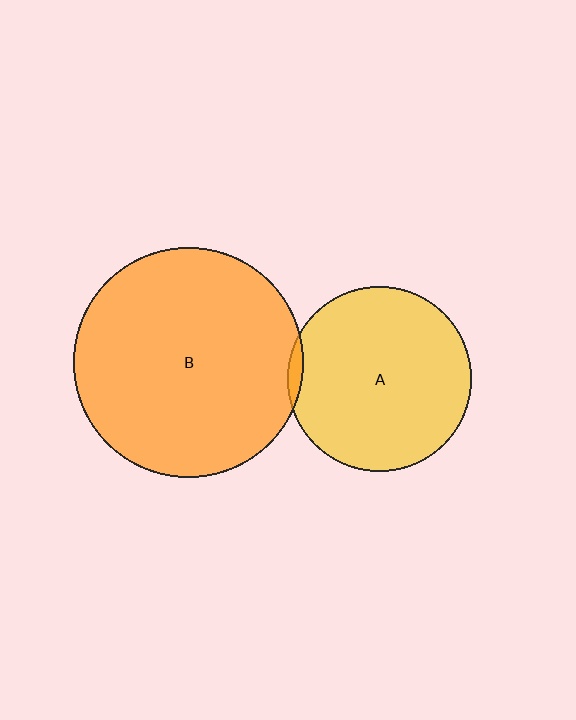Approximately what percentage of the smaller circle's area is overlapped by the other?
Approximately 5%.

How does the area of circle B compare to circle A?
Approximately 1.6 times.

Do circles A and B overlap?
Yes.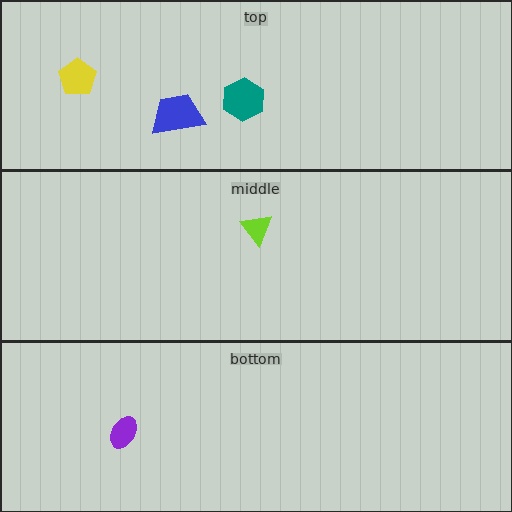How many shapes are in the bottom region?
1.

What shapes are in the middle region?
The lime triangle.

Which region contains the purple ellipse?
The bottom region.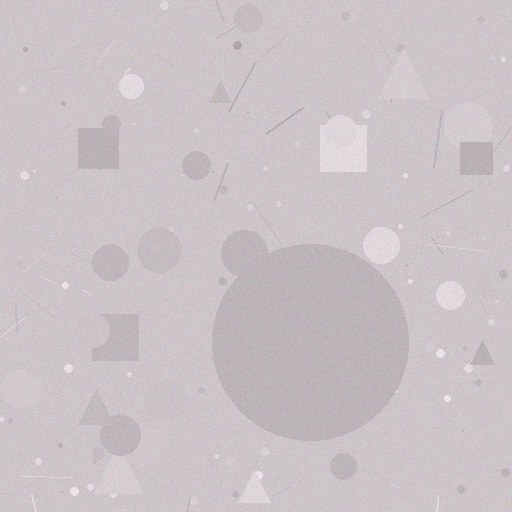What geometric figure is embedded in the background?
A circle is embedded in the background.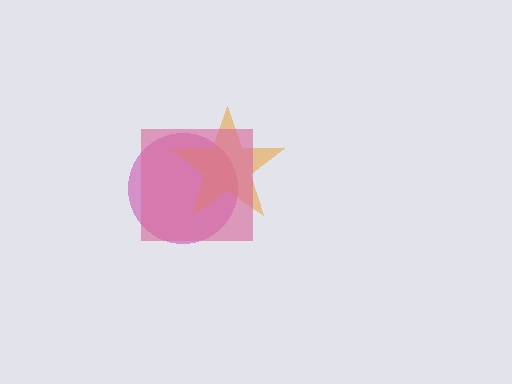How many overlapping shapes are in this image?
There are 3 overlapping shapes in the image.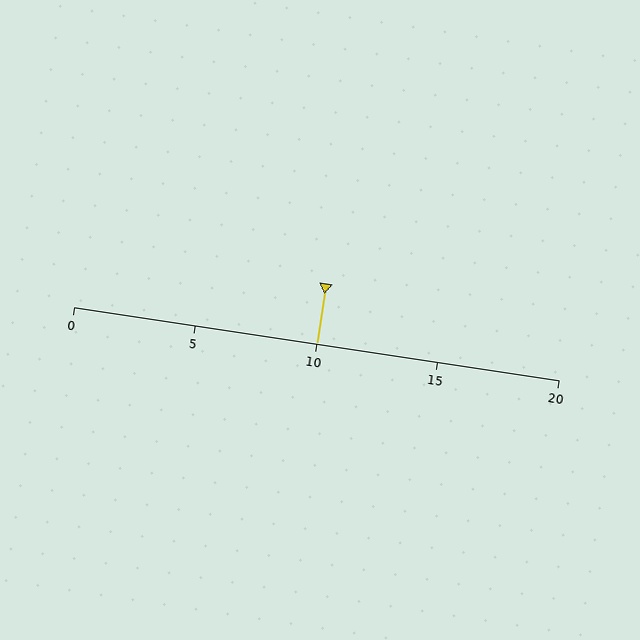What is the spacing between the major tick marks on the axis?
The major ticks are spaced 5 apart.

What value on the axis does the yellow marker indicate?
The marker indicates approximately 10.